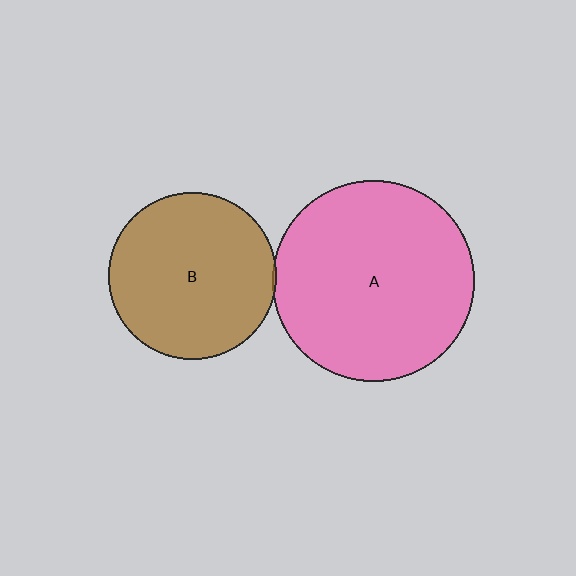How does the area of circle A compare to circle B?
Approximately 1.4 times.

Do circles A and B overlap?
Yes.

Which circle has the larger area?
Circle A (pink).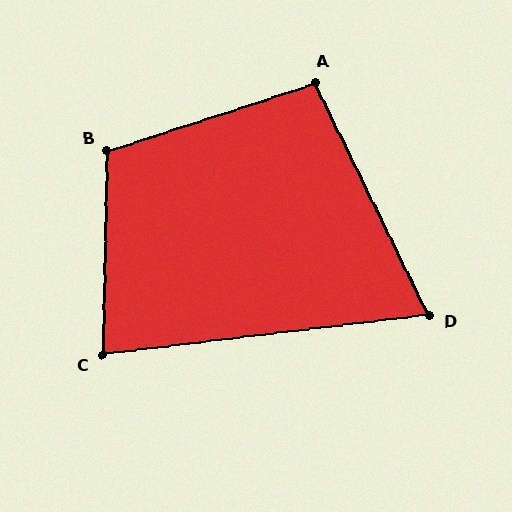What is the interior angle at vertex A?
Approximately 98 degrees (obtuse).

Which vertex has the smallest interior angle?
D, at approximately 71 degrees.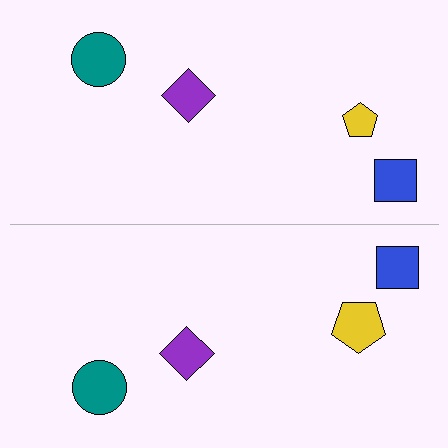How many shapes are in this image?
There are 8 shapes in this image.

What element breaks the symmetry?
The yellow pentagon on the bottom side has a different size than its mirror counterpart.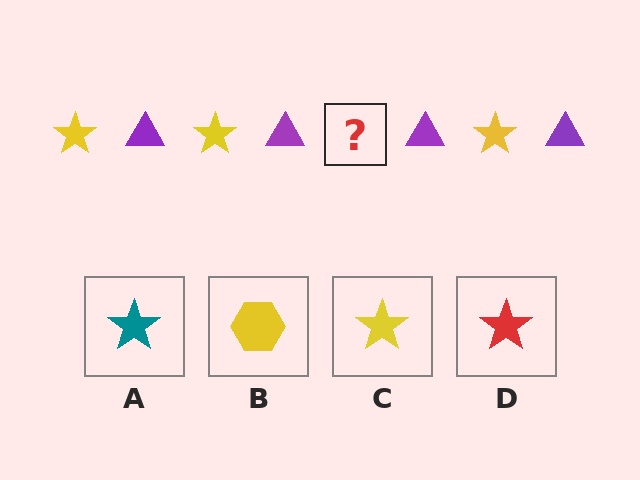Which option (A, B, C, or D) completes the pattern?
C.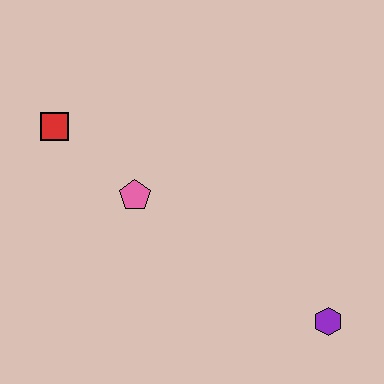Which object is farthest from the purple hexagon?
The red square is farthest from the purple hexagon.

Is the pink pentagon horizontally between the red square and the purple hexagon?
Yes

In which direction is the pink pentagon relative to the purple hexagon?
The pink pentagon is to the left of the purple hexagon.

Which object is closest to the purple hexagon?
The pink pentagon is closest to the purple hexagon.